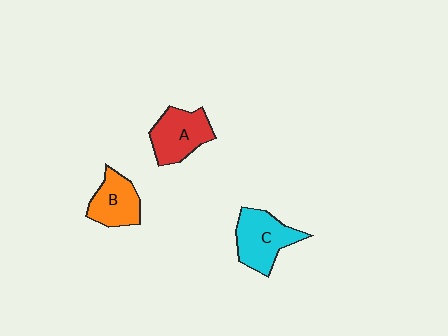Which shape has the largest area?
Shape C (cyan).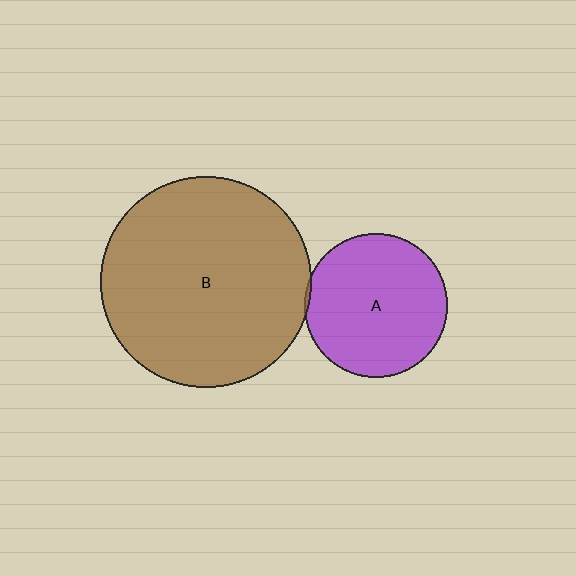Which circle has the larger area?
Circle B (brown).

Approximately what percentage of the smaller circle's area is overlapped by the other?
Approximately 5%.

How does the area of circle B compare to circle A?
Approximately 2.2 times.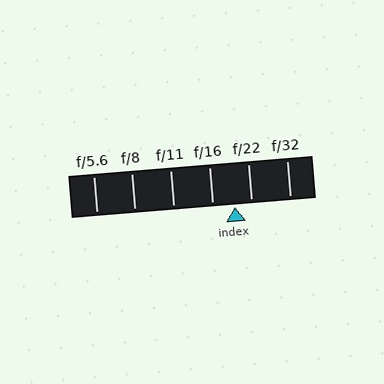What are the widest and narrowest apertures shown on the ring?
The widest aperture shown is f/5.6 and the narrowest is f/32.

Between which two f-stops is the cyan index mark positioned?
The index mark is between f/16 and f/22.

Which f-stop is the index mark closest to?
The index mark is closest to f/22.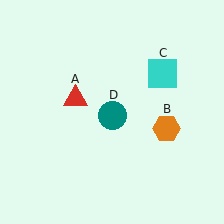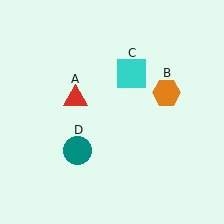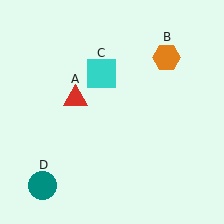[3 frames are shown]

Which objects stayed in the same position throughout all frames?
Red triangle (object A) remained stationary.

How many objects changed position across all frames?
3 objects changed position: orange hexagon (object B), cyan square (object C), teal circle (object D).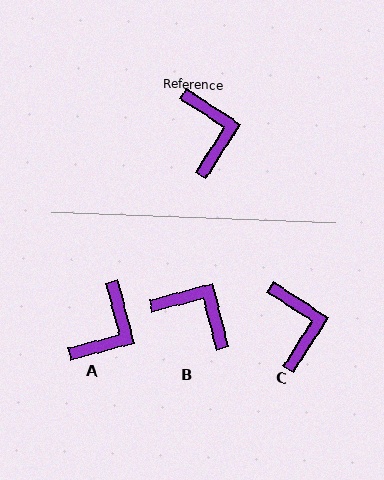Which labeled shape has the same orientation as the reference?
C.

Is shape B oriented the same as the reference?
No, it is off by about 47 degrees.